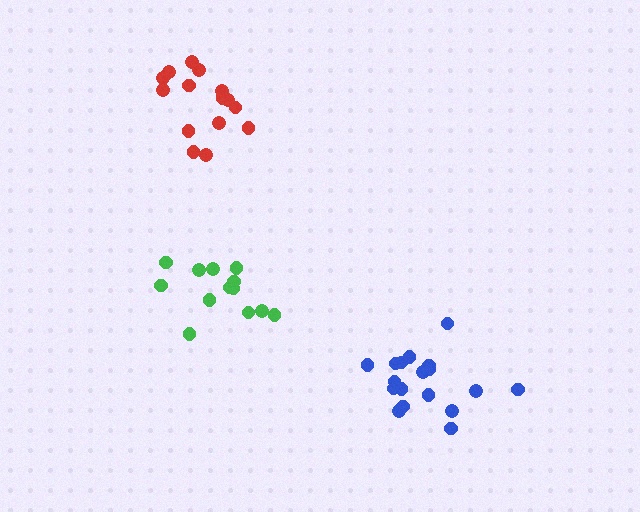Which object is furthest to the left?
The red cluster is leftmost.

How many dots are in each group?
Group 1: 15 dots, Group 2: 13 dots, Group 3: 18 dots (46 total).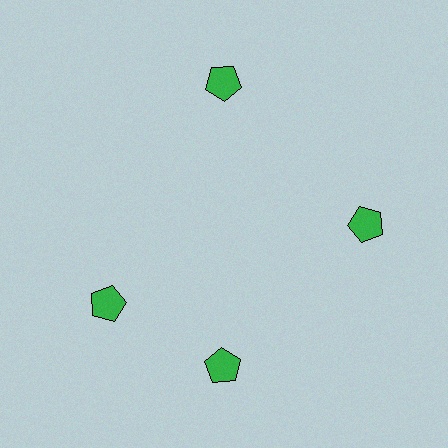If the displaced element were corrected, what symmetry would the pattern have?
It would have 4-fold rotational symmetry — the pattern would map onto itself every 90 degrees.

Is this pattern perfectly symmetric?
No. The 4 green pentagons are arranged in a ring, but one element near the 9 o'clock position is rotated out of alignment along the ring, breaking the 4-fold rotational symmetry.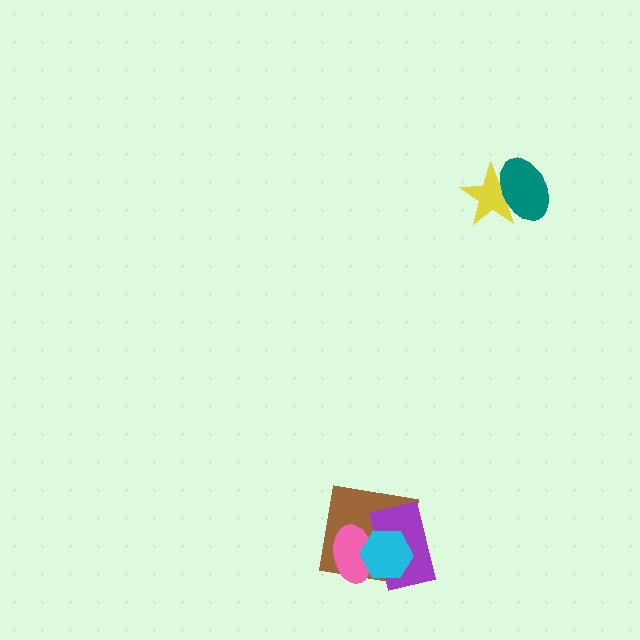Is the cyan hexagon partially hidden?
No, no other shape covers it.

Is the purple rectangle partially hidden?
Yes, it is partially covered by another shape.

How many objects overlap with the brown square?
3 objects overlap with the brown square.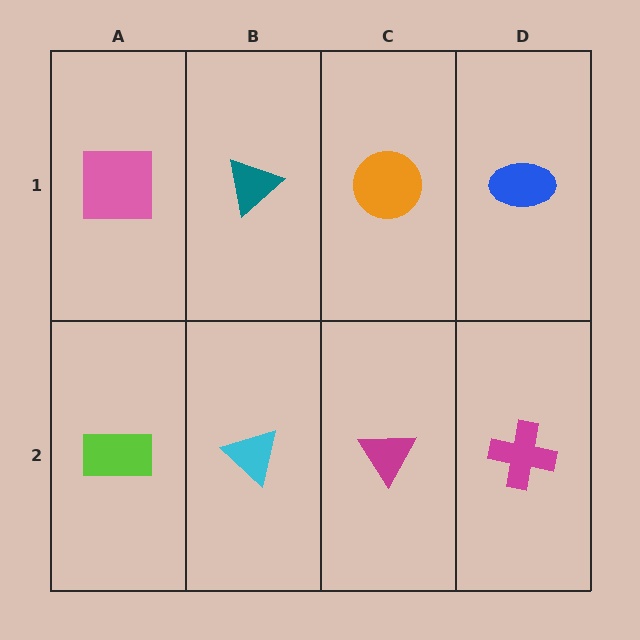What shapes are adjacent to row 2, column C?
An orange circle (row 1, column C), a cyan triangle (row 2, column B), a magenta cross (row 2, column D).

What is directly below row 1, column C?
A magenta triangle.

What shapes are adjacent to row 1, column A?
A lime rectangle (row 2, column A), a teal triangle (row 1, column B).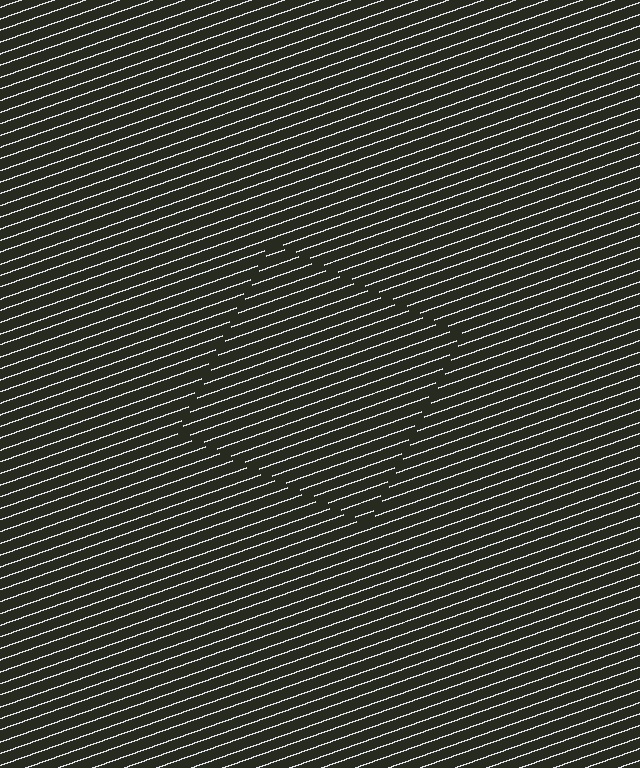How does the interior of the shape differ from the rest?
The interior of the shape contains the same grating, shifted by half a period — the contour is defined by the phase discontinuity where line-ends from the inner and outer gratings abut.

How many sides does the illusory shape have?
4 sides — the line-ends trace a square.